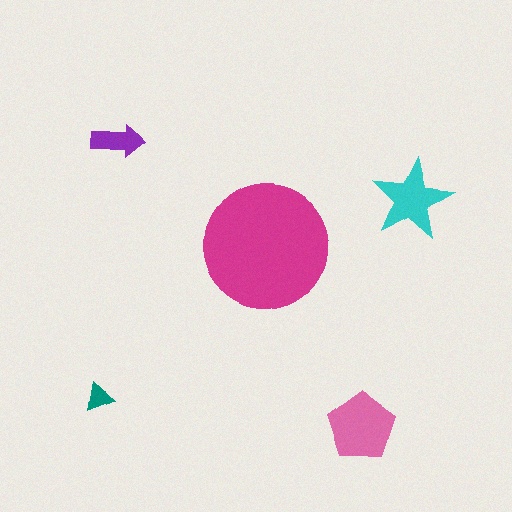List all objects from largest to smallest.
The magenta circle, the pink pentagon, the cyan star, the purple arrow, the teal triangle.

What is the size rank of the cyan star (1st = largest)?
3rd.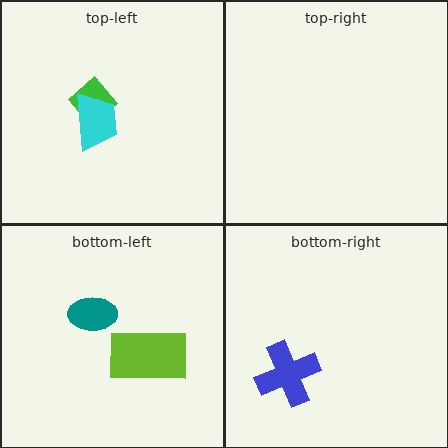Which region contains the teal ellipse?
The bottom-left region.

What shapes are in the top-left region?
The green diamond, the cyan trapezoid.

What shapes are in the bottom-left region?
The teal ellipse, the lime rectangle.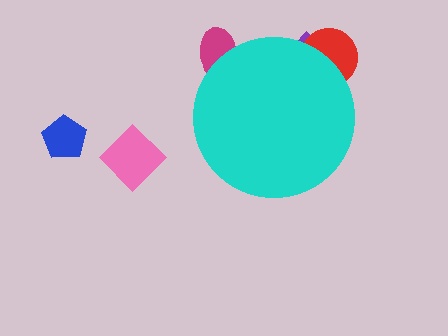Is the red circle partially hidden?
Yes, the red circle is partially hidden behind the cyan circle.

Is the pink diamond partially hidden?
No, the pink diamond is fully visible.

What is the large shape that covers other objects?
A cyan circle.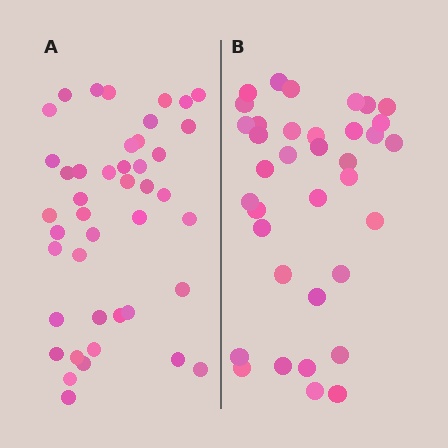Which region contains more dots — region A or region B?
Region A (the left region) has more dots.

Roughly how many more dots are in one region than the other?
Region A has roughly 8 or so more dots than region B.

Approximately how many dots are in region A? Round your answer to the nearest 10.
About 40 dots. (The exact count is 43, which rounds to 40.)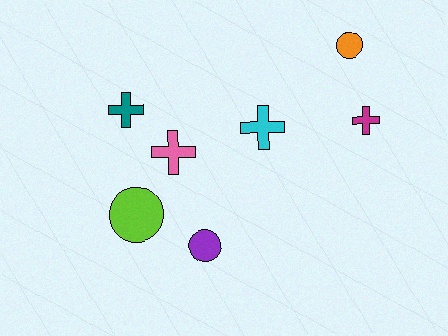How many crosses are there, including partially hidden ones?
There are 4 crosses.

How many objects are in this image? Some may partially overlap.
There are 7 objects.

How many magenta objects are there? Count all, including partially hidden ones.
There is 1 magenta object.